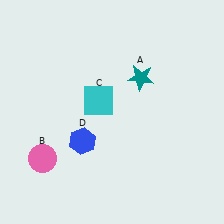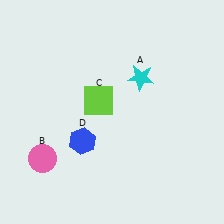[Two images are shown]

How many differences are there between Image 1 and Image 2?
There are 2 differences between the two images.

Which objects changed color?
A changed from teal to cyan. C changed from cyan to lime.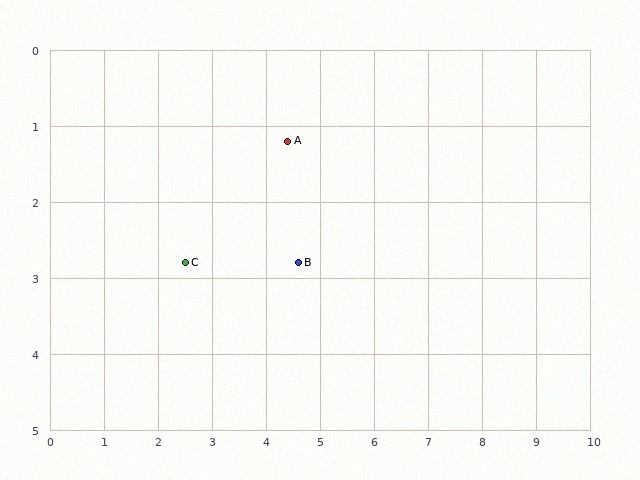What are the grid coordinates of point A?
Point A is at approximately (4.4, 1.2).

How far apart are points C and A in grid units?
Points C and A are about 2.5 grid units apart.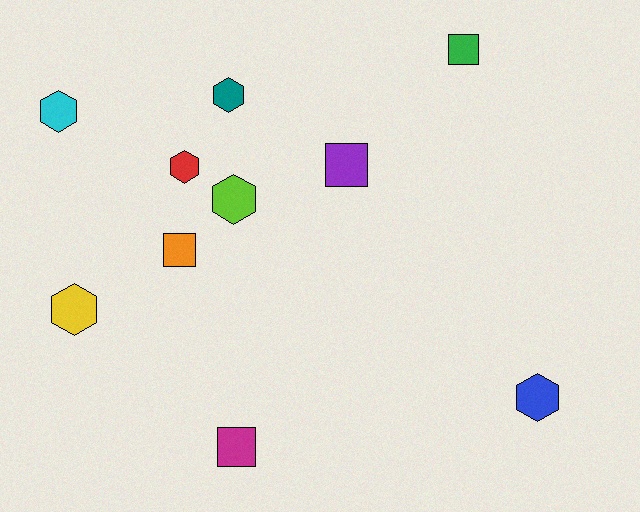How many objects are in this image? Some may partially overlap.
There are 10 objects.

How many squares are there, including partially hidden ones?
There are 4 squares.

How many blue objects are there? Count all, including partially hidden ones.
There is 1 blue object.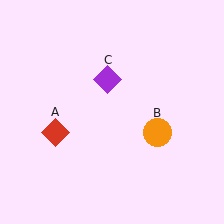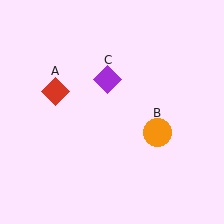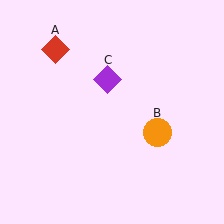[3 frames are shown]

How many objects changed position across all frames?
1 object changed position: red diamond (object A).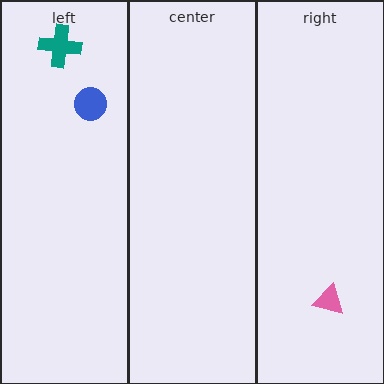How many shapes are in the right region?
1.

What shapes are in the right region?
The pink triangle.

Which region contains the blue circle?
The left region.